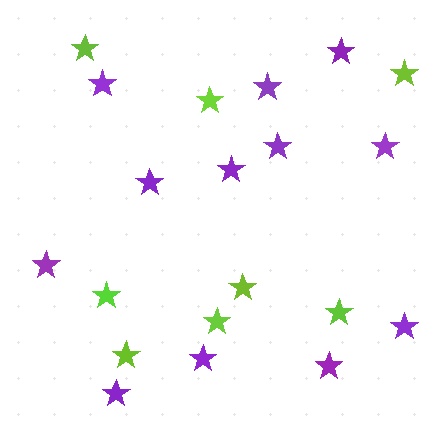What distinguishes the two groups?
There are 2 groups: one group of purple stars (12) and one group of lime stars (8).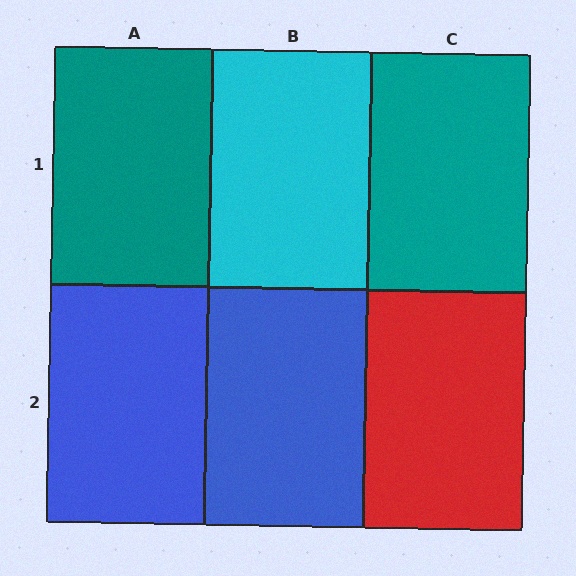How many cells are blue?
2 cells are blue.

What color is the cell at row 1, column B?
Cyan.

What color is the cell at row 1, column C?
Teal.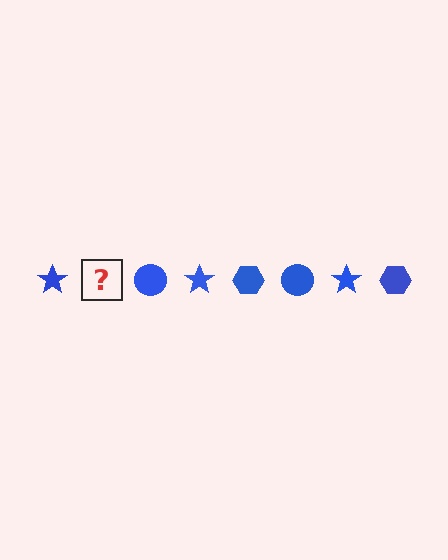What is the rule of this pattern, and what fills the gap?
The rule is that the pattern cycles through star, hexagon, circle shapes in blue. The gap should be filled with a blue hexagon.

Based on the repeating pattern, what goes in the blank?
The blank should be a blue hexagon.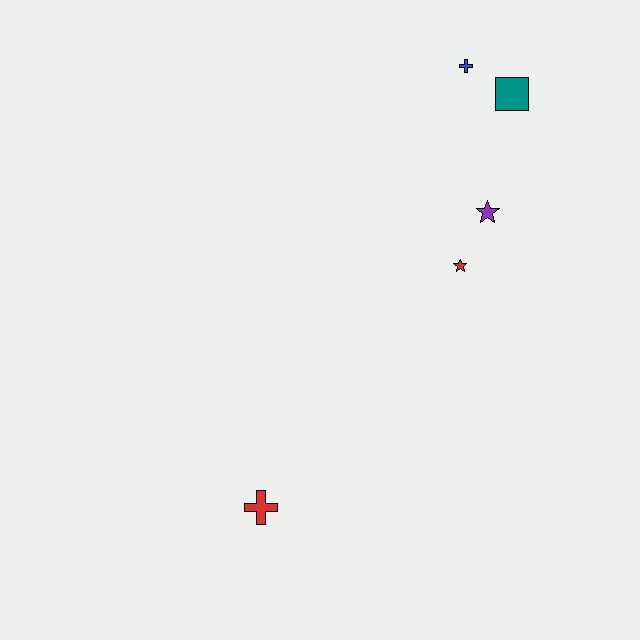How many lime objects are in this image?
There are no lime objects.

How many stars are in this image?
There are 2 stars.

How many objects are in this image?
There are 5 objects.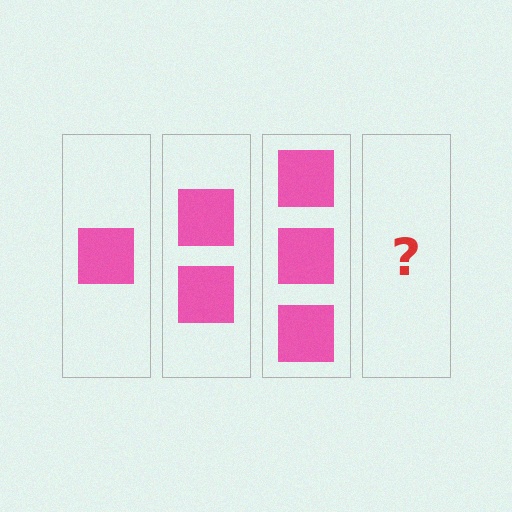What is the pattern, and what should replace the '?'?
The pattern is that each step adds one more square. The '?' should be 4 squares.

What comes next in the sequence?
The next element should be 4 squares.